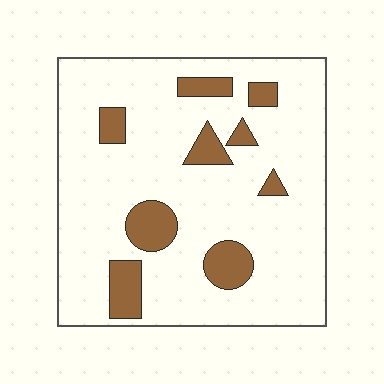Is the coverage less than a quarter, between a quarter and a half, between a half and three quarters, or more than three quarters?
Less than a quarter.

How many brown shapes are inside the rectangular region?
9.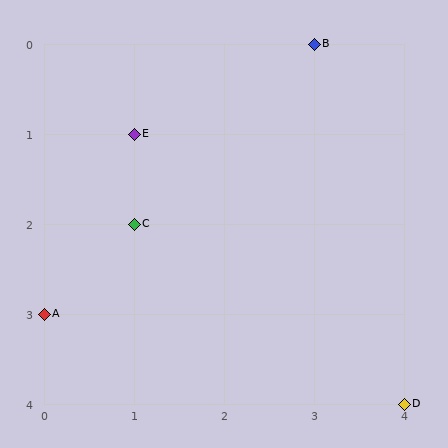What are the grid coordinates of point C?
Point C is at grid coordinates (1, 2).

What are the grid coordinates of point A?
Point A is at grid coordinates (0, 3).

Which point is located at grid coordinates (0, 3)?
Point A is at (0, 3).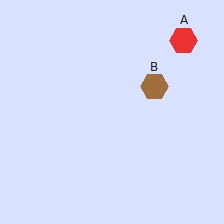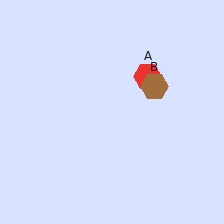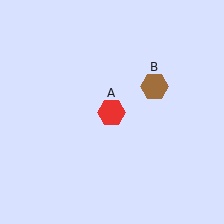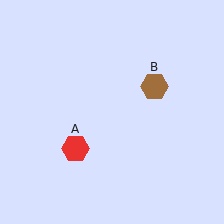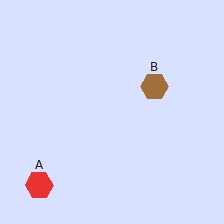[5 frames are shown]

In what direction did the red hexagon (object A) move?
The red hexagon (object A) moved down and to the left.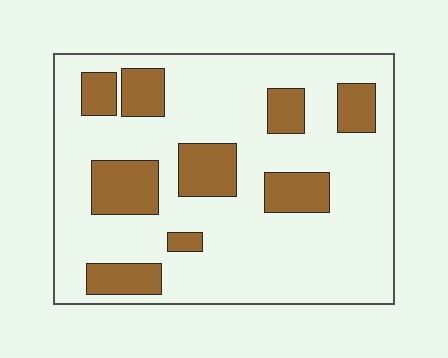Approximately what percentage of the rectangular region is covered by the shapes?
Approximately 25%.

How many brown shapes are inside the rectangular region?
9.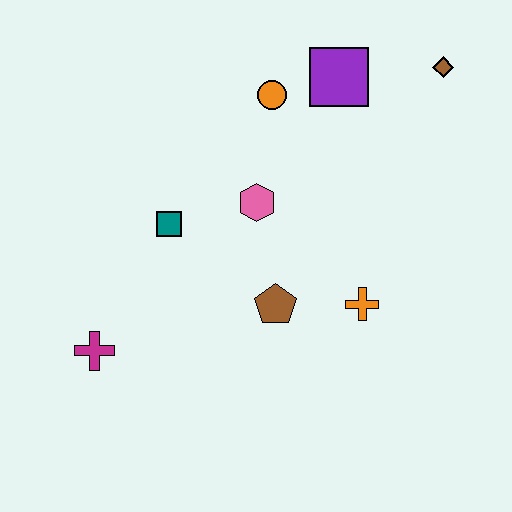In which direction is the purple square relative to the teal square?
The purple square is to the right of the teal square.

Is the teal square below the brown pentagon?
No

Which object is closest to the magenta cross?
The teal square is closest to the magenta cross.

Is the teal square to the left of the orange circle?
Yes